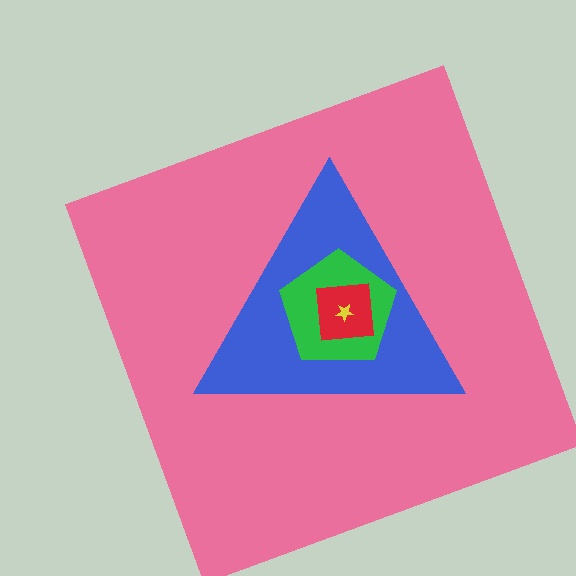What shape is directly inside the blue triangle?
The green pentagon.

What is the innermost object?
The yellow star.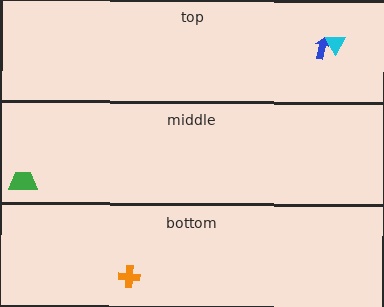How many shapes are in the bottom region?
1.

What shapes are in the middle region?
The green trapezoid.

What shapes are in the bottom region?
The orange cross.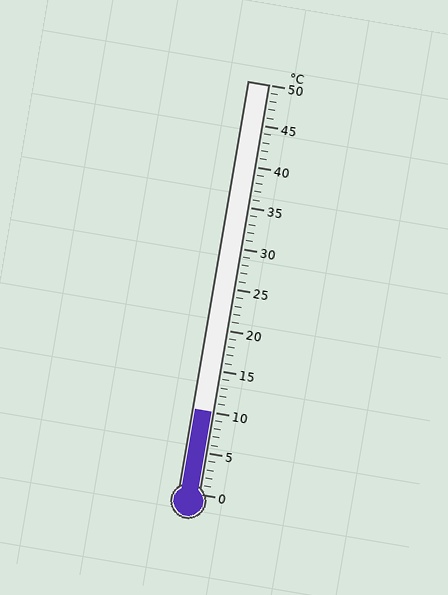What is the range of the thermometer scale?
The thermometer scale ranges from 0°C to 50°C.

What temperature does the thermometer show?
The thermometer shows approximately 10°C.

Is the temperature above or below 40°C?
The temperature is below 40°C.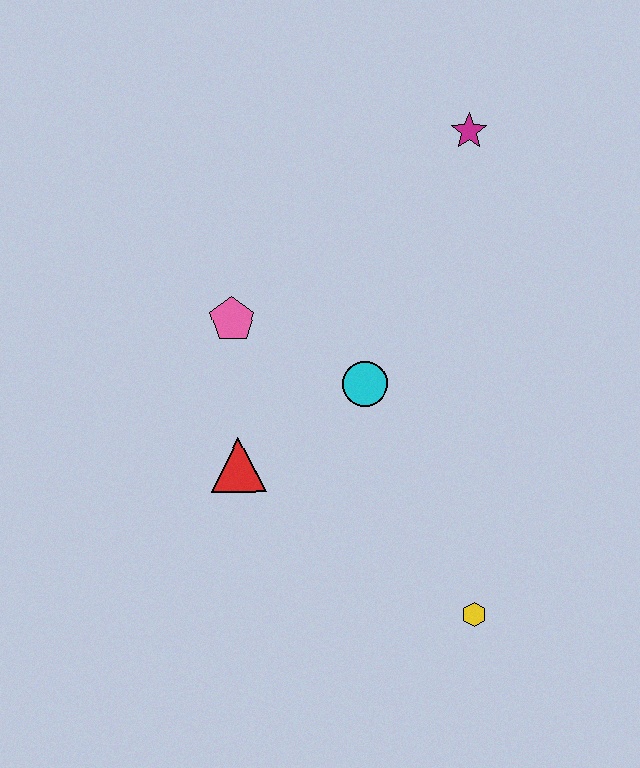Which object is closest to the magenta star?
The cyan circle is closest to the magenta star.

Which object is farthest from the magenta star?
The yellow hexagon is farthest from the magenta star.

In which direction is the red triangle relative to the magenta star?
The red triangle is below the magenta star.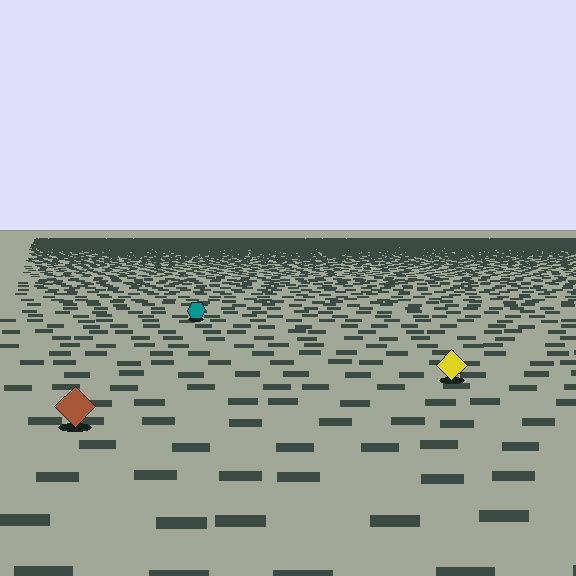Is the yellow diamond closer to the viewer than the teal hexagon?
Yes. The yellow diamond is closer — you can tell from the texture gradient: the ground texture is coarser near it.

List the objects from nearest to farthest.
From nearest to farthest: the brown diamond, the yellow diamond, the teal hexagon.